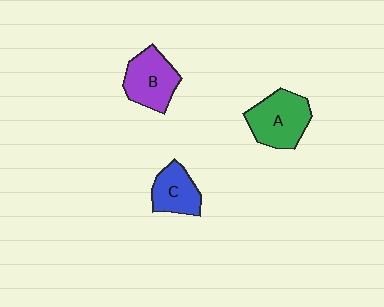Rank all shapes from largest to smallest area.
From largest to smallest: A (green), B (purple), C (blue).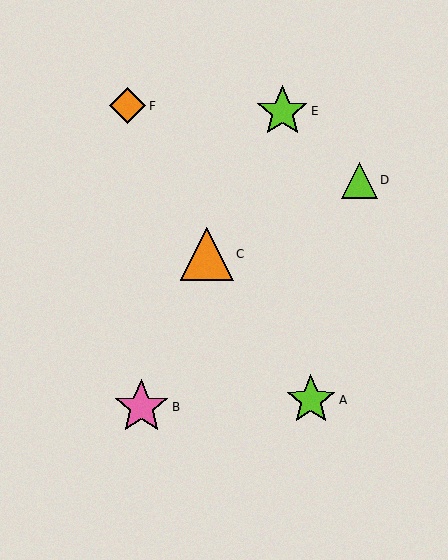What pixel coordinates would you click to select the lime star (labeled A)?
Click at (311, 400) to select the lime star A.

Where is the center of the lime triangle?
The center of the lime triangle is at (359, 180).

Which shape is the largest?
The pink star (labeled B) is the largest.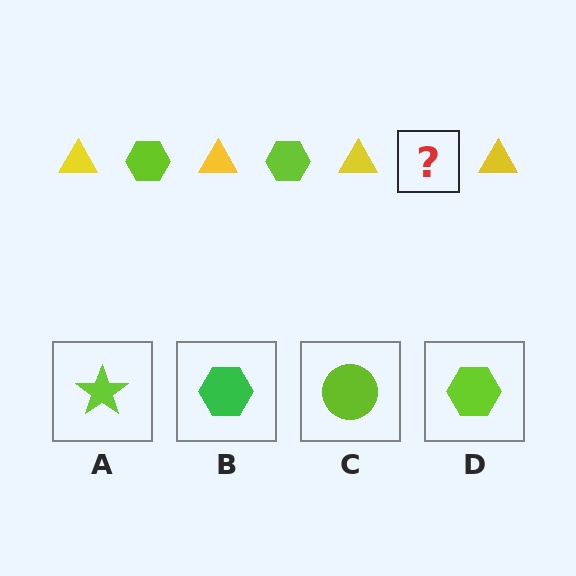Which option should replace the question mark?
Option D.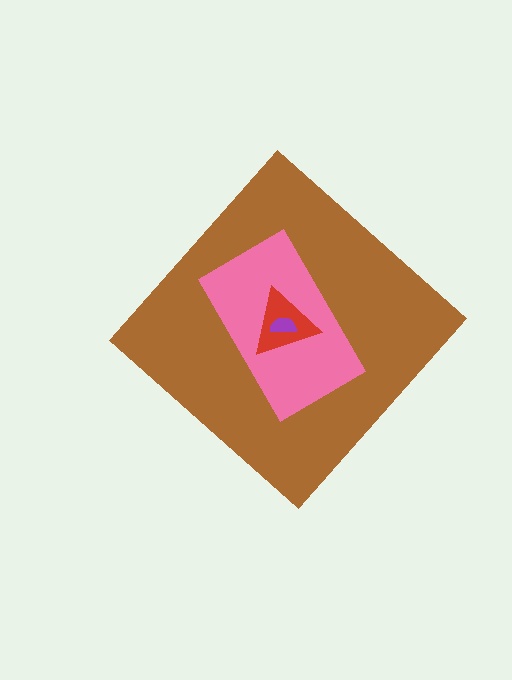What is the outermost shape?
The brown diamond.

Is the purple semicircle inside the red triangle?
Yes.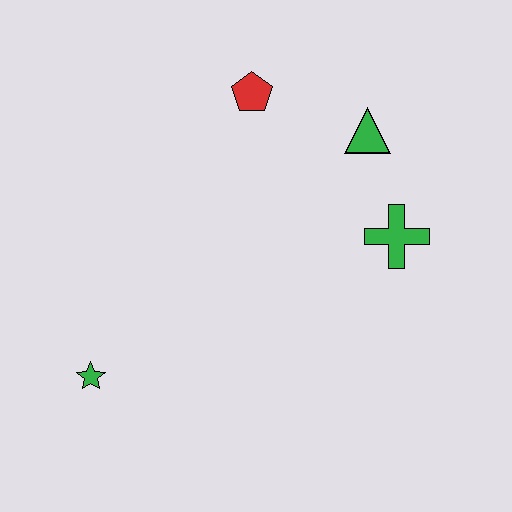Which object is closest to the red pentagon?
The green triangle is closest to the red pentagon.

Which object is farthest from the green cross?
The green star is farthest from the green cross.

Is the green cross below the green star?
No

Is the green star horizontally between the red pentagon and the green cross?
No